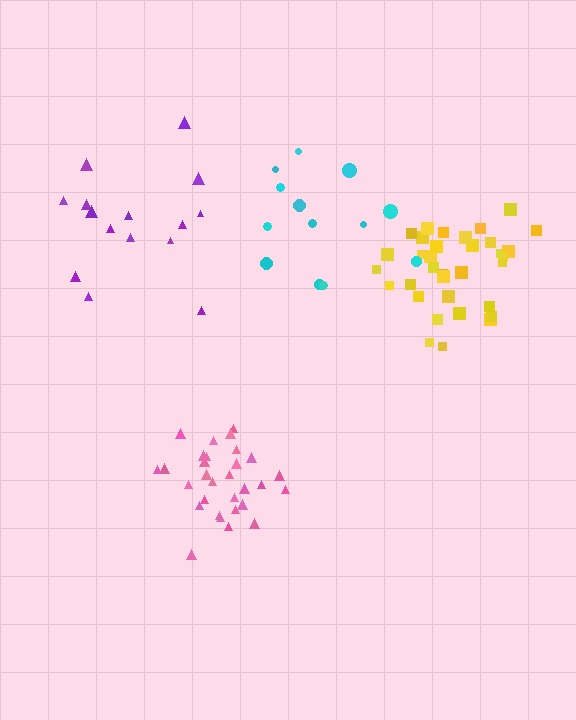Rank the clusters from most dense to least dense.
yellow, pink, cyan, purple.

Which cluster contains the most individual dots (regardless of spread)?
Yellow (35).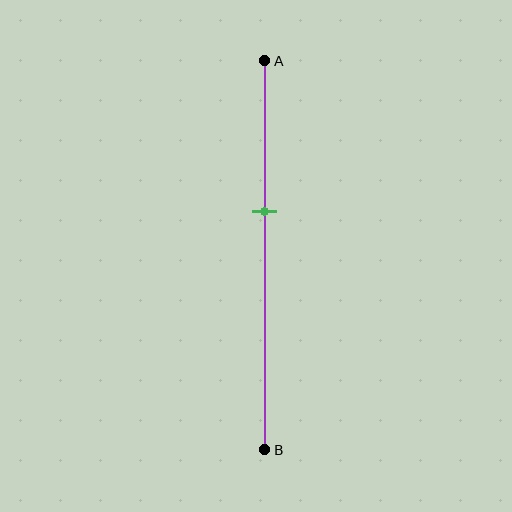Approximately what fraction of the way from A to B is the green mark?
The green mark is approximately 40% of the way from A to B.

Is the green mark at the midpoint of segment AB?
No, the mark is at about 40% from A, not at the 50% midpoint.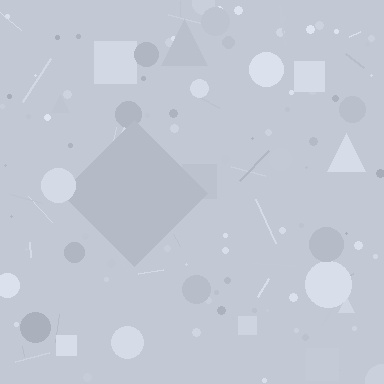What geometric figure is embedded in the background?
A diamond is embedded in the background.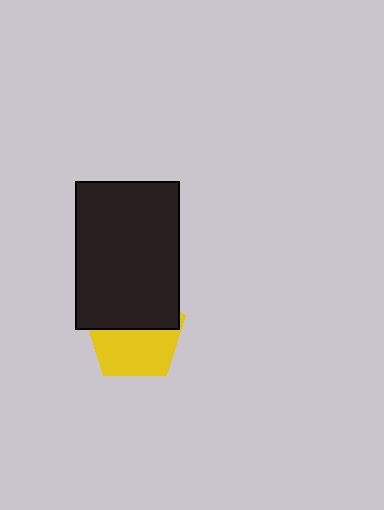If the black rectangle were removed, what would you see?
You would see the complete yellow pentagon.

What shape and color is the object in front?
The object in front is a black rectangle.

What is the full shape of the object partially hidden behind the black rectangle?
The partially hidden object is a yellow pentagon.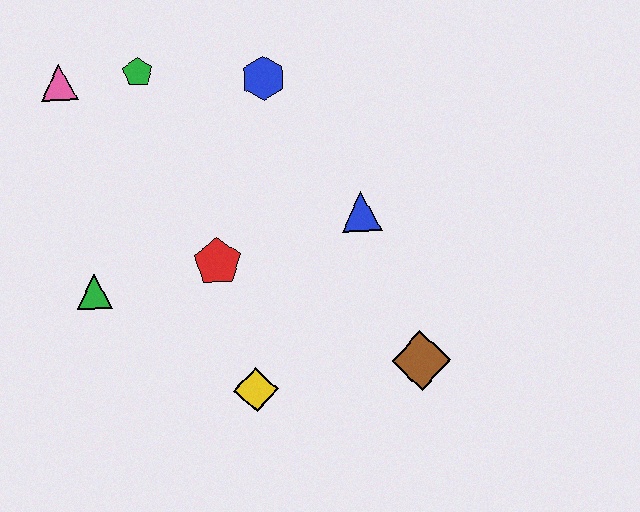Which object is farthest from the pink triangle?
The brown diamond is farthest from the pink triangle.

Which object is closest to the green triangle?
The red pentagon is closest to the green triangle.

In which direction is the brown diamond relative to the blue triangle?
The brown diamond is below the blue triangle.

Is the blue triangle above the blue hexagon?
No